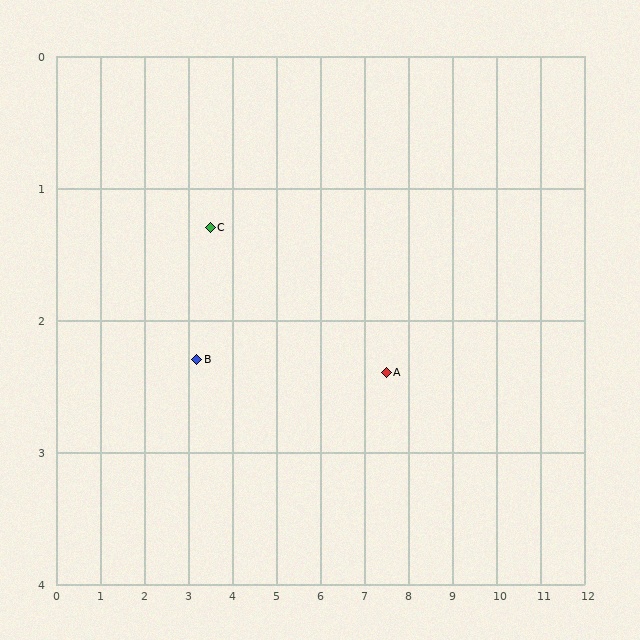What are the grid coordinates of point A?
Point A is at approximately (7.5, 2.4).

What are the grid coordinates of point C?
Point C is at approximately (3.5, 1.3).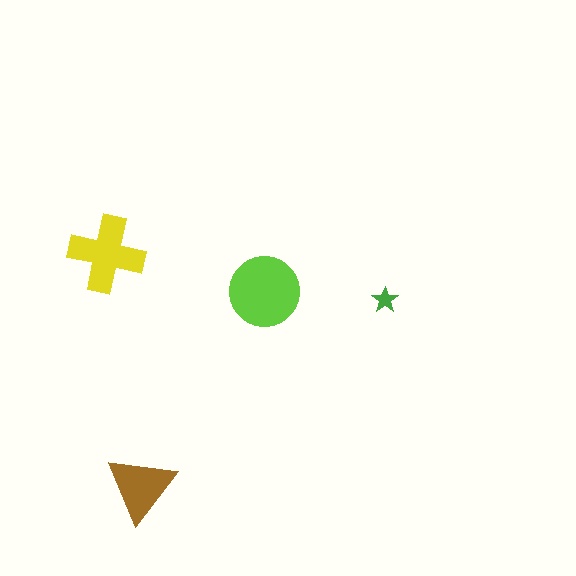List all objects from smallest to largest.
The green star, the brown triangle, the yellow cross, the lime circle.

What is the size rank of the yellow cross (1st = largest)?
2nd.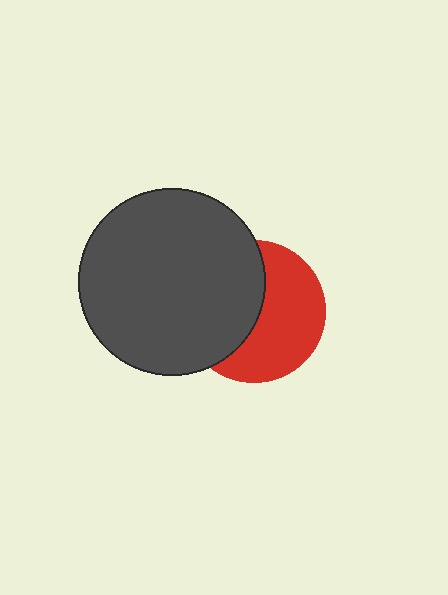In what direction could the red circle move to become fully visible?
The red circle could move right. That would shift it out from behind the dark gray circle entirely.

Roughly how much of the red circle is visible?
About half of it is visible (roughly 53%).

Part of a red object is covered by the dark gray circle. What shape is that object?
It is a circle.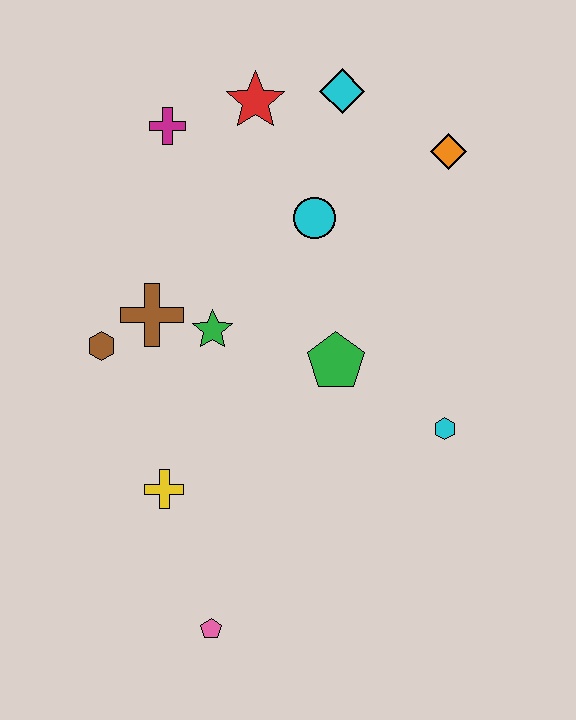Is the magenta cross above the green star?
Yes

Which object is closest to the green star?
The brown cross is closest to the green star.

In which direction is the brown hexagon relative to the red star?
The brown hexagon is below the red star.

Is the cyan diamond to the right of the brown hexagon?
Yes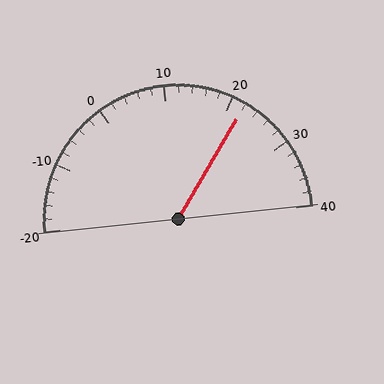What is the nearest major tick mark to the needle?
The nearest major tick mark is 20.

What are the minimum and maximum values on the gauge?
The gauge ranges from -20 to 40.